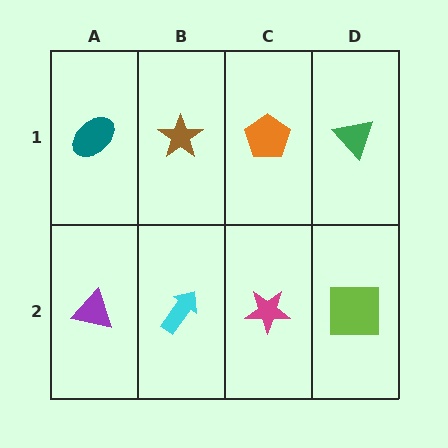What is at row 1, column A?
A teal ellipse.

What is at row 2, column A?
A purple triangle.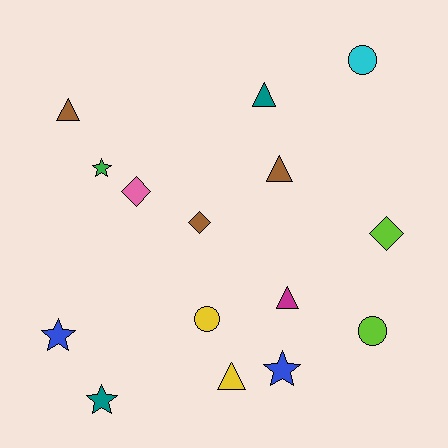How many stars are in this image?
There are 4 stars.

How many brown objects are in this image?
There are 3 brown objects.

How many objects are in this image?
There are 15 objects.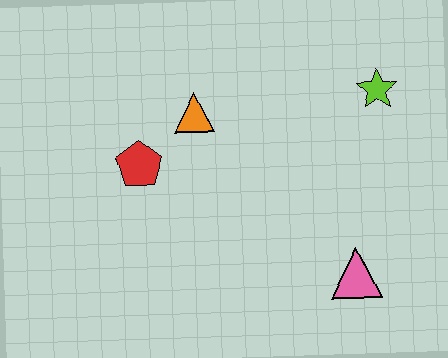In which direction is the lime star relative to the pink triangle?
The lime star is above the pink triangle.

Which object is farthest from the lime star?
The red pentagon is farthest from the lime star.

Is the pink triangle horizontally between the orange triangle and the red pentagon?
No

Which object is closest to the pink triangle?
The lime star is closest to the pink triangle.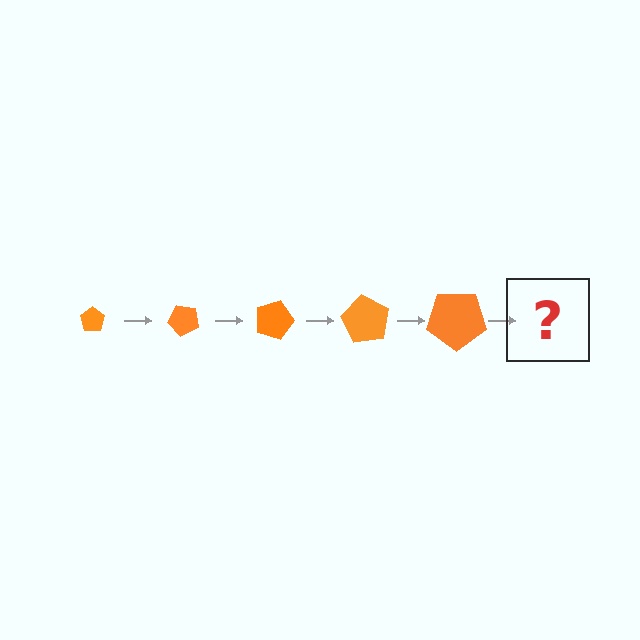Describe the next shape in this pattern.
It should be a pentagon, larger than the previous one and rotated 225 degrees from the start.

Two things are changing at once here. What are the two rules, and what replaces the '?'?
The two rules are that the pentagon grows larger each step and it rotates 45 degrees each step. The '?' should be a pentagon, larger than the previous one and rotated 225 degrees from the start.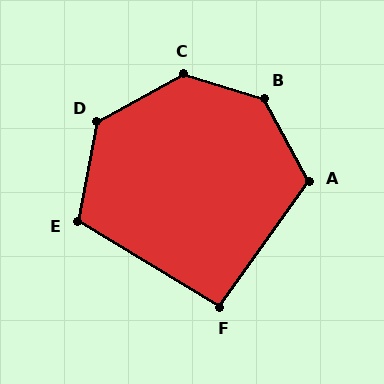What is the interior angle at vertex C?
Approximately 134 degrees (obtuse).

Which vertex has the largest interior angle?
B, at approximately 136 degrees.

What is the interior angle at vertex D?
Approximately 130 degrees (obtuse).